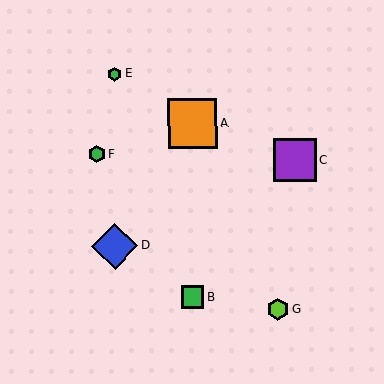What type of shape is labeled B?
Shape B is a green square.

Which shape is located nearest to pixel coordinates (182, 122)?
The orange square (labeled A) at (193, 123) is nearest to that location.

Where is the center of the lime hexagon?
The center of the lime hexagon is at (278, 310).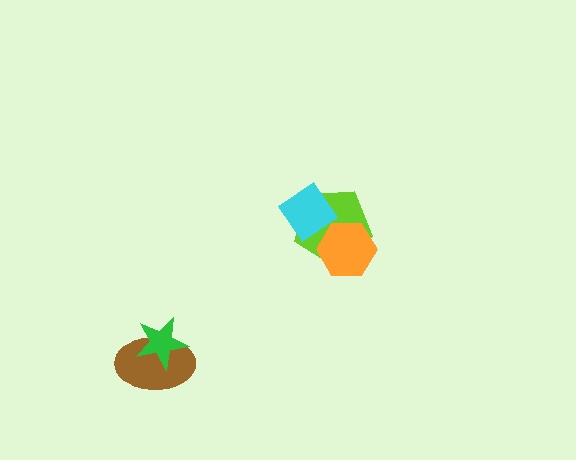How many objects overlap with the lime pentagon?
2 objects overlap with the lime pentagon.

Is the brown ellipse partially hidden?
Yes, it is partially covered by another shape.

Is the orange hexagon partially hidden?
Yes, it is partially covered by another shape.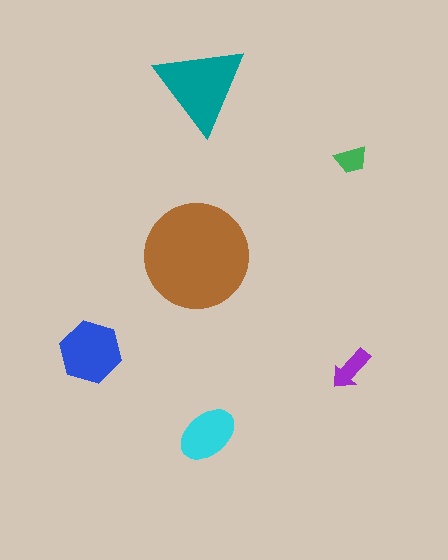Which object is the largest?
The brown circle.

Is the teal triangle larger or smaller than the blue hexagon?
Larger.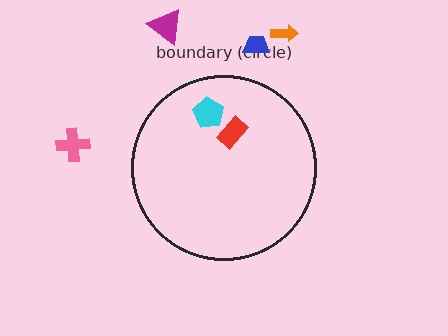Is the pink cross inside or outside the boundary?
Outside.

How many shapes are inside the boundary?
2 inside, 4 outside.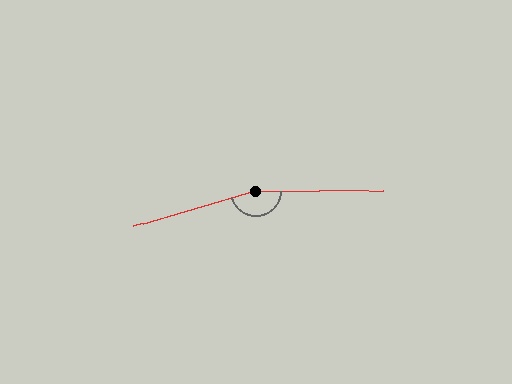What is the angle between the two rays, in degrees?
Approximately 164 degrees.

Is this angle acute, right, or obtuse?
It is obtuse.